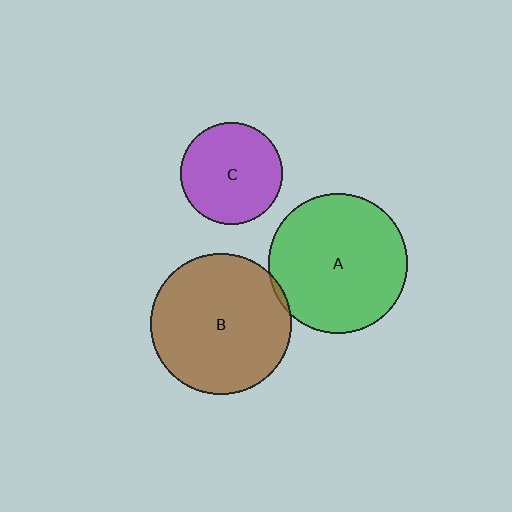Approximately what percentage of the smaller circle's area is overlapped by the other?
Approximately 5%.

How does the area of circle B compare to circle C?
Approximately 1.9 times.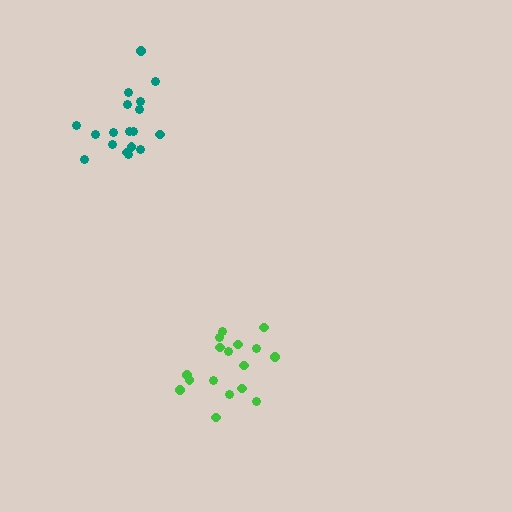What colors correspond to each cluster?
The clusters are colored: green, teal.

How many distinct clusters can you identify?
There are 2 distinct clusters.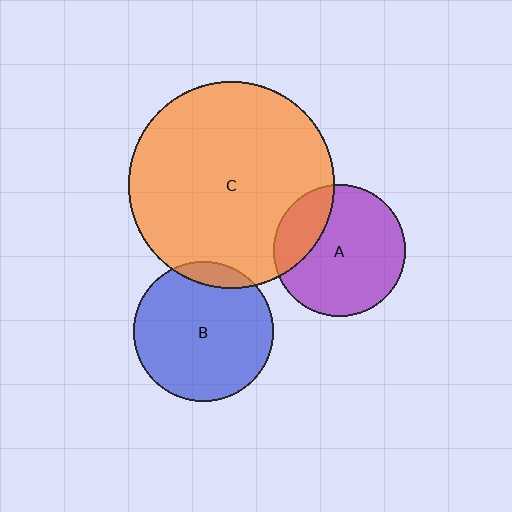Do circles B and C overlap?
Yes.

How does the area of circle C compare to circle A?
Approximately 2.4 times.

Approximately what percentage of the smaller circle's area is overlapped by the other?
Approximately 10%.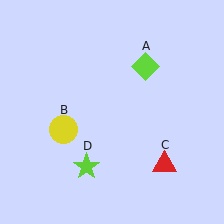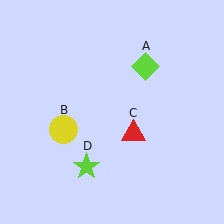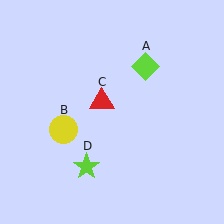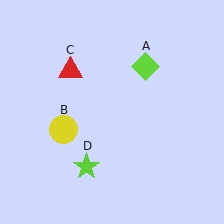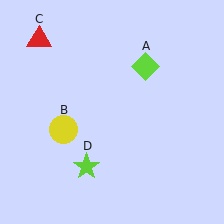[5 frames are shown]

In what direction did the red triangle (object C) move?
The red triangle (object C) moved up and to the left.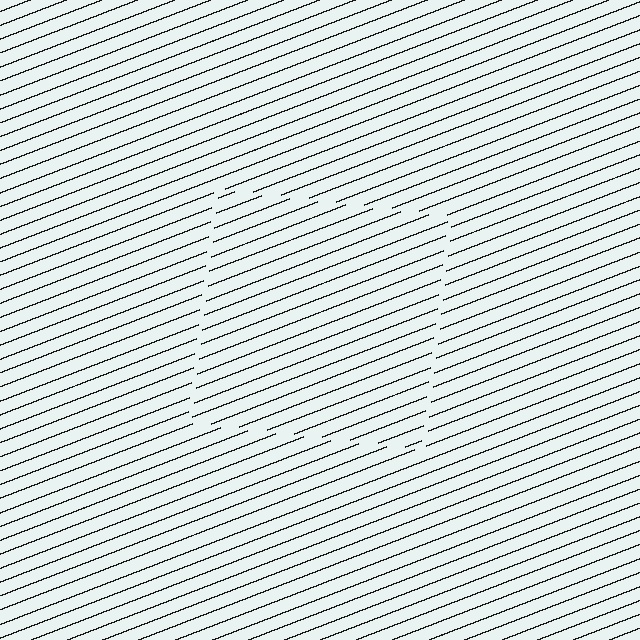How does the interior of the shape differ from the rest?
The interior of the shape contains the same grating, shifted by half a period — the contour is defined by the phase discontinuity where line-ends from the inner and outer gratings abut.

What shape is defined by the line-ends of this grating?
An illusory square. The interior of the shape contains the same grating, shifted by half a period — the contour is defined by the phase discontinuity where line-ends from the inner and outer gratings abut.